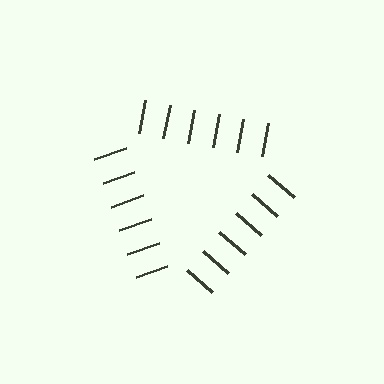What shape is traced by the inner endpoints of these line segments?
An illusory triangle — the line segments terminate on its edges but no continuous stroke is drawn.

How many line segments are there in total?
18 — 6 along each of the 3 edges.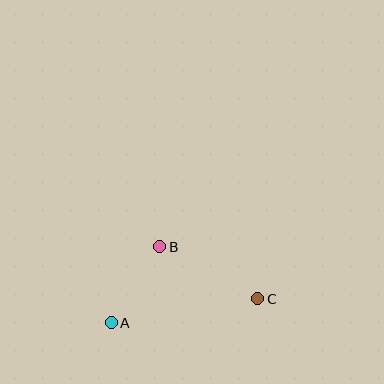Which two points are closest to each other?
Points A and B are closest to each other.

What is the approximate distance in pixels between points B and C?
The distance between B and C is approximately 111 pixels.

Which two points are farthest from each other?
Points A and C are farthest from each other.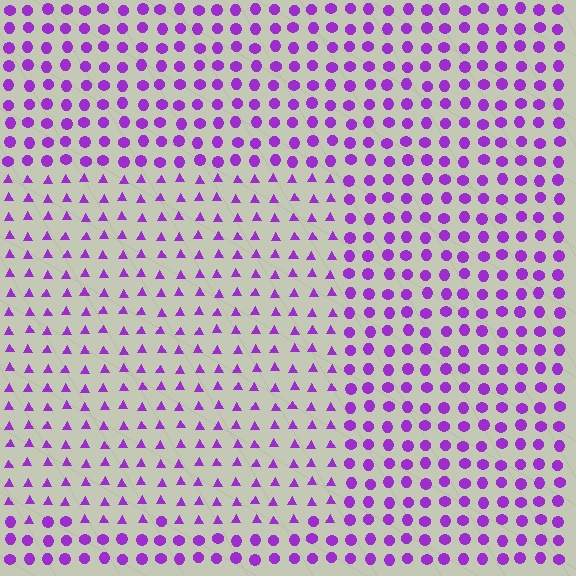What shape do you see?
I see a rectangle.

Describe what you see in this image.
The image is filled with small purple elements arranged in a uniform grid. A rectangle-shaped region contains triangles, while the surrounding area contains circles. The boundary is defined purely by the change in element shape.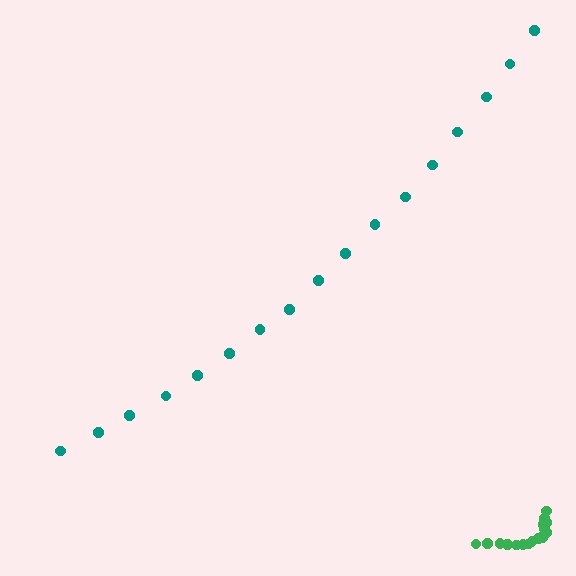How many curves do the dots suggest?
There are 2 distinct paths.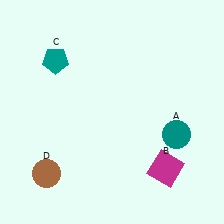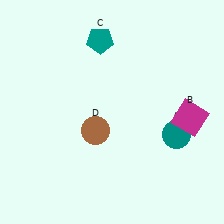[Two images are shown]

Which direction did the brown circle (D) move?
The brown circle (D) moved right.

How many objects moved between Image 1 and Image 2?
3 objects moved between the two images.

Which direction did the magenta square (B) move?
The magenta square (B) moved up.